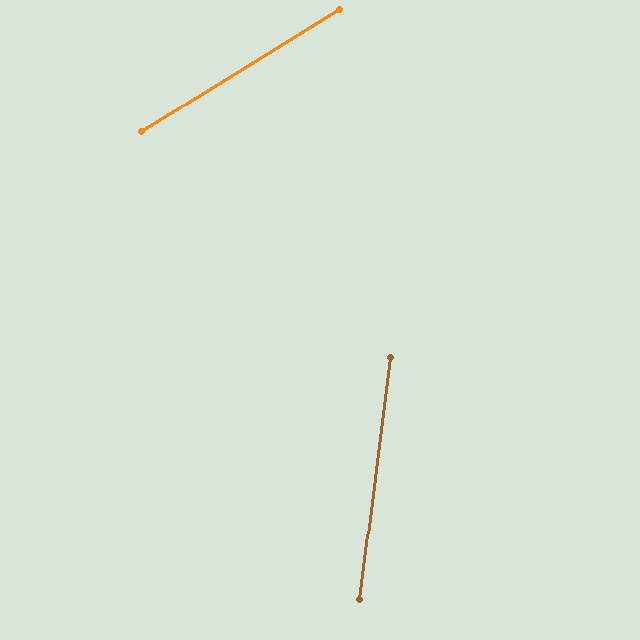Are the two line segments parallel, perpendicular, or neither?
Neither parallel nor perpendicular — they differ by about 51°.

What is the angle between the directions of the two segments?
Approximately 51 degrees.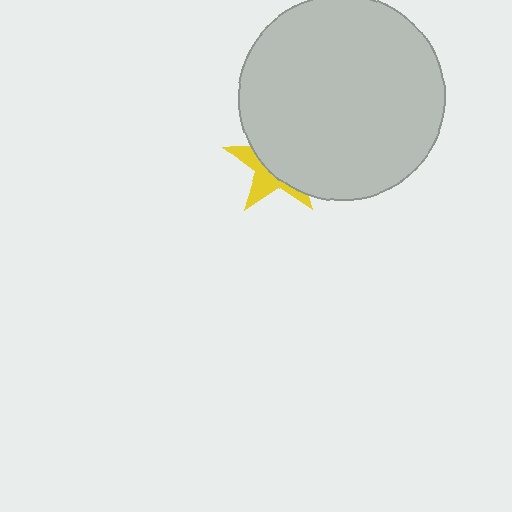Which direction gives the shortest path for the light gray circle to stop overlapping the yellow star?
Moving toward the upper-right gives the shortest separation.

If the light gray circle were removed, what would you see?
You would see the complete yellow star.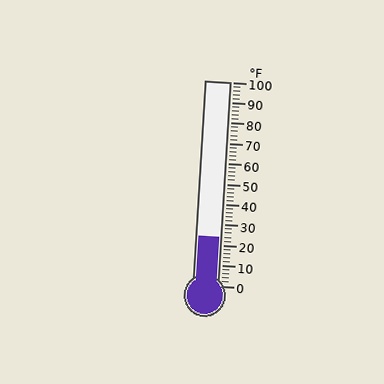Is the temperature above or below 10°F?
The temperature is above 10°F.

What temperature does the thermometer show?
The thermometer shows approximately 24°F.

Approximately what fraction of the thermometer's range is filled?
The thermometer is filled to approximately 25% of its range.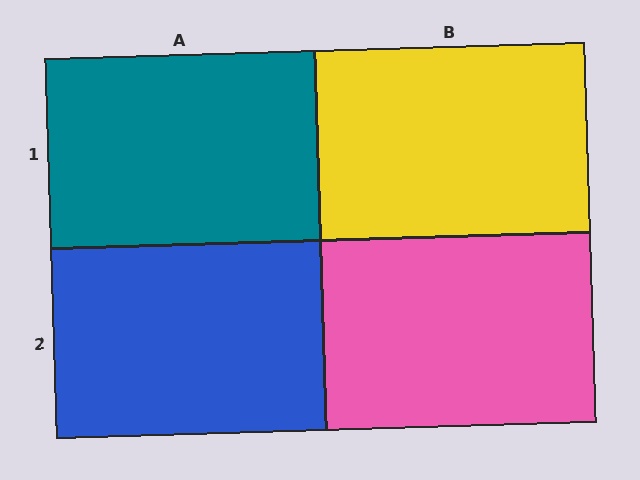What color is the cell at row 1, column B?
Yellow.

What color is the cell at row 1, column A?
Teal.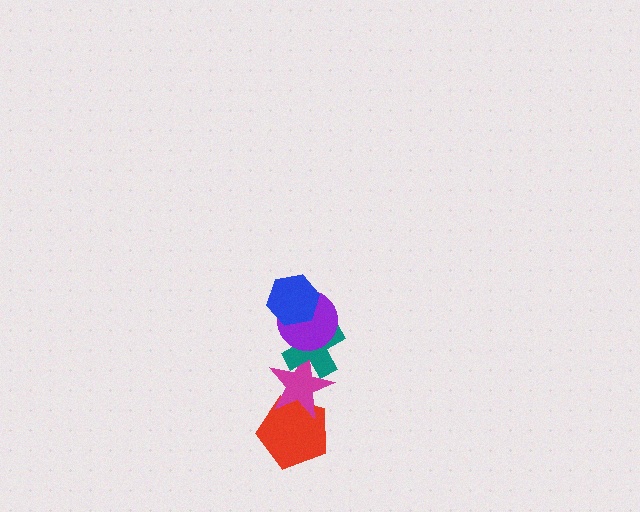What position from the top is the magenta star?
The magenta star is 4th from the top.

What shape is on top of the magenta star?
The teal cross is on top of the magenta star.